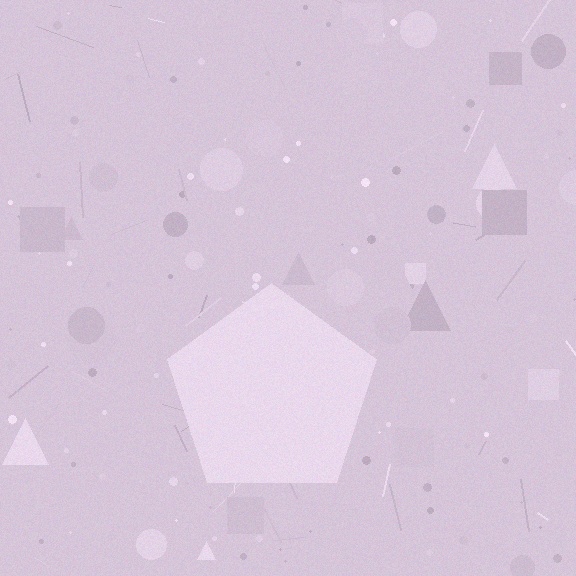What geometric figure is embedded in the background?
A pentagon is embedded in the background.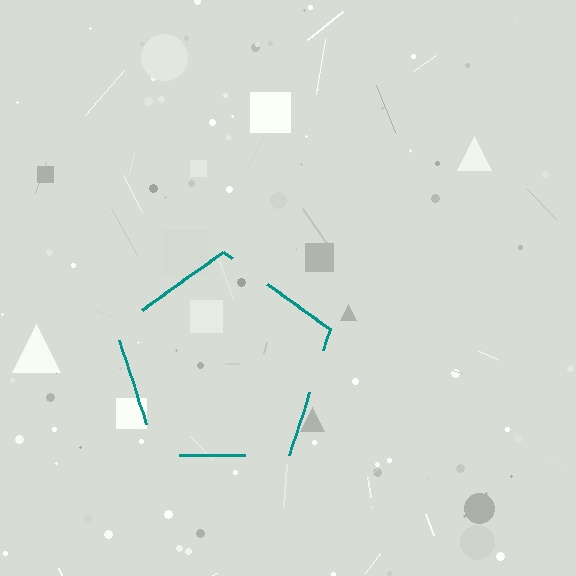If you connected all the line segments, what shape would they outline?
They would outline a pentagon.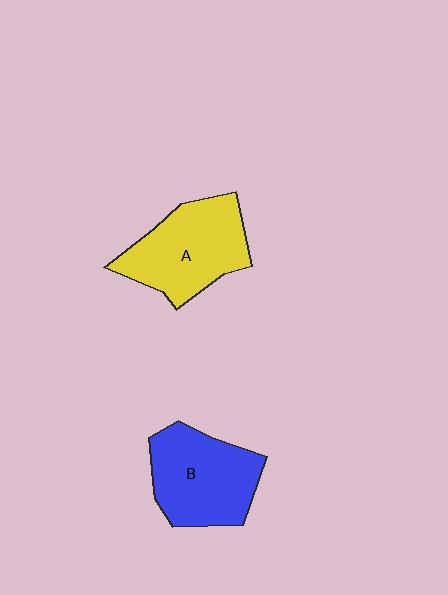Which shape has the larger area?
Shape A (yellow).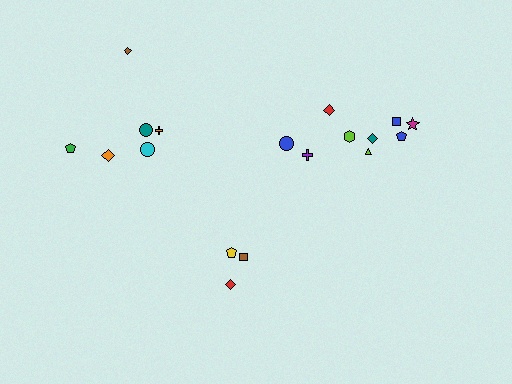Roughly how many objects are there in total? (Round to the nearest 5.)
Roughly 20 objects in total.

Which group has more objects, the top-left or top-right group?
The top-right group.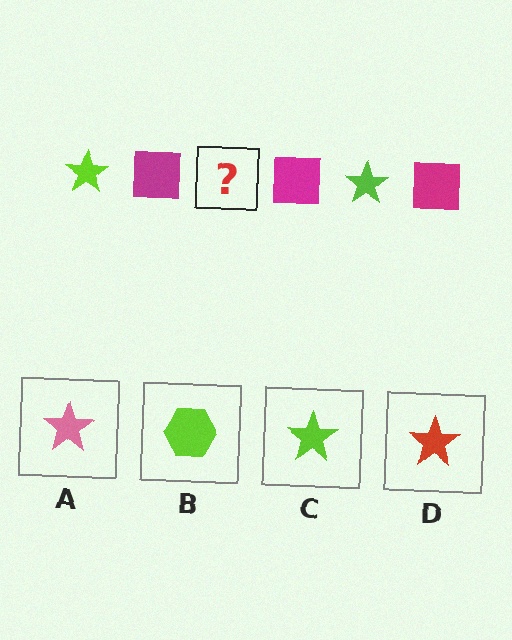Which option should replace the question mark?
Option C.